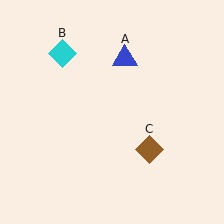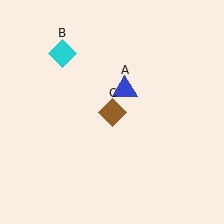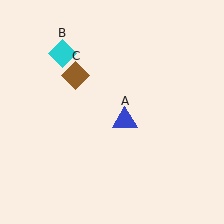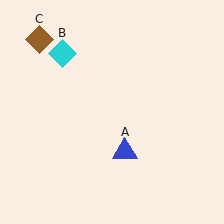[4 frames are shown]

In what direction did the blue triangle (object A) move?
The blue triangle (object A) moved down.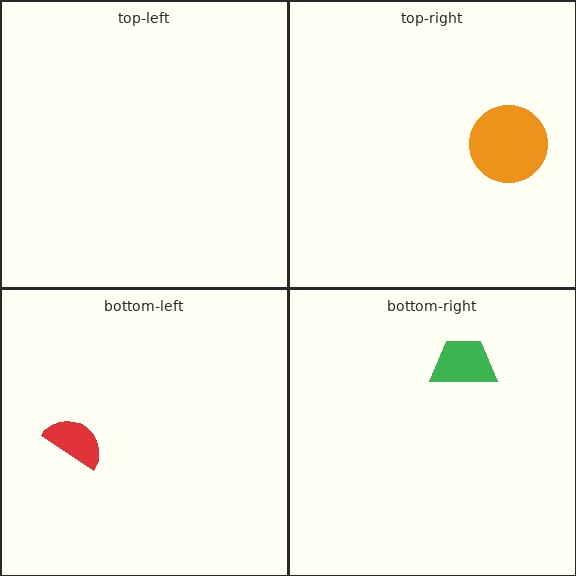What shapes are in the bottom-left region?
The red semicircle.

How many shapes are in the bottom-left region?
1.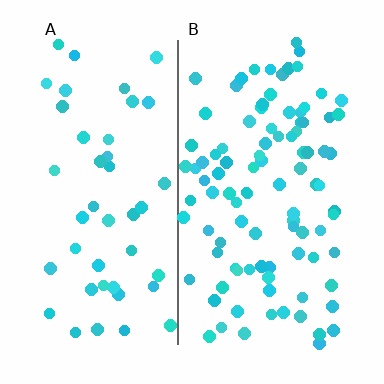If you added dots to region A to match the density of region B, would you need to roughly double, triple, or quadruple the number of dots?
Approximately double.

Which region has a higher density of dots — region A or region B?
B (the right).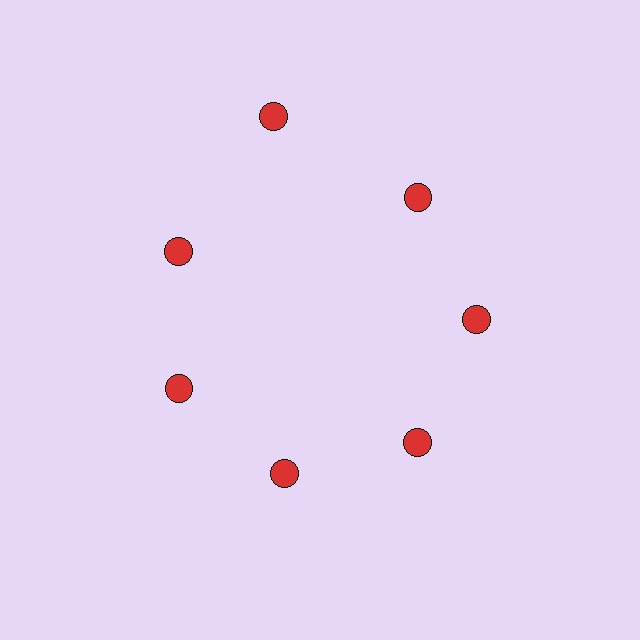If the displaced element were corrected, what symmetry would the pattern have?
It would have 7-fold rotational symmetry — the pattern would map onto itself every 51 degrees.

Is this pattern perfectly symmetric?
No. The 7 red circles are arranged in a ring, but one element near the 12 o'clock position is pushed outward from the center, breaking the 7-fold rotational symmetry.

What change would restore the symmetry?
The symmetry would be restored by moving it inward, back onto the ring so that all 7 circles sit at equal angles and equal distance from the center.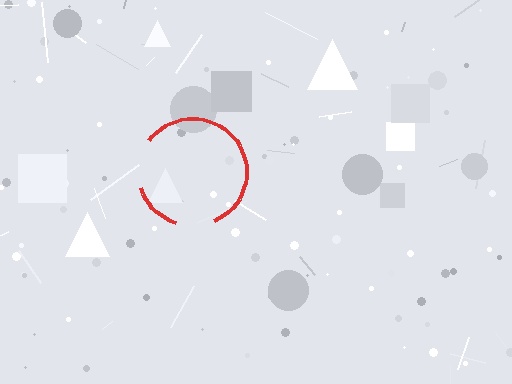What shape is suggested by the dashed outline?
The dashed outline suggests a circle.